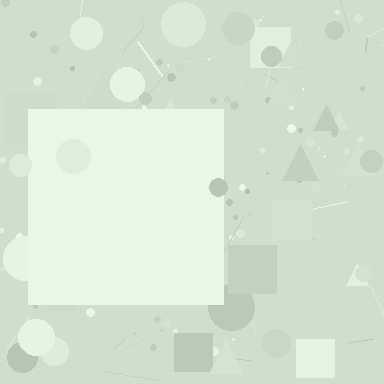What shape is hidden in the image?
A square is hidden in the image.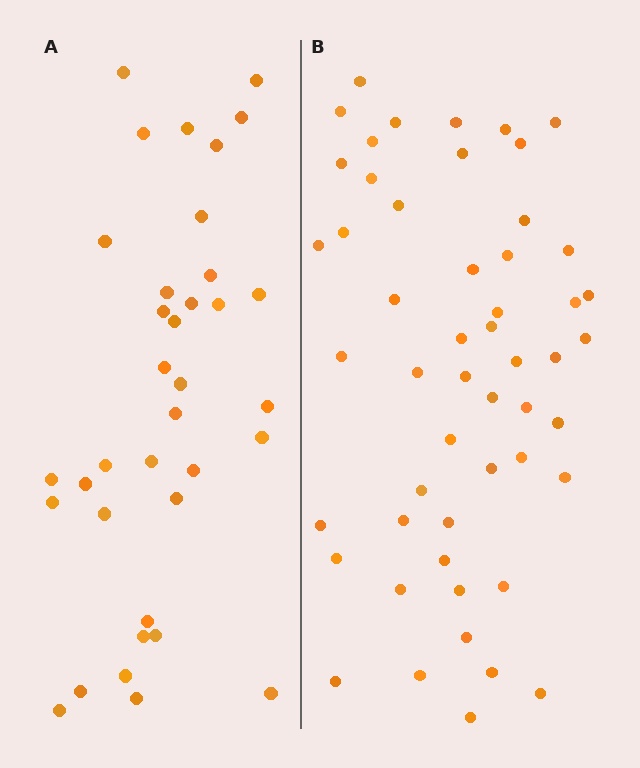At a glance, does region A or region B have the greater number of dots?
Region B (the right region) has more dots.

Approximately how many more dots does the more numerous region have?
Region B has approximately 15 more dots than region A.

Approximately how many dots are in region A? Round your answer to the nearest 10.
About 40 dots. (The exact count is 36, which rounds to 40.)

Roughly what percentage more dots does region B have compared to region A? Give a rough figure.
About 45% more.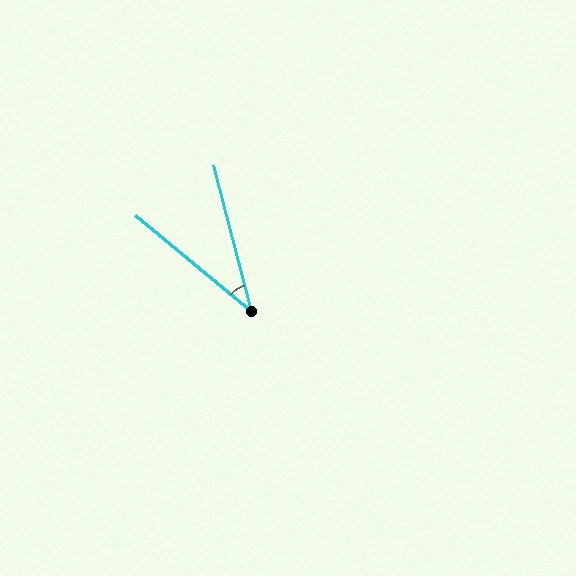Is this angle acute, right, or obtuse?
It is acute.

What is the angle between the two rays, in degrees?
Approximately 36 degrees.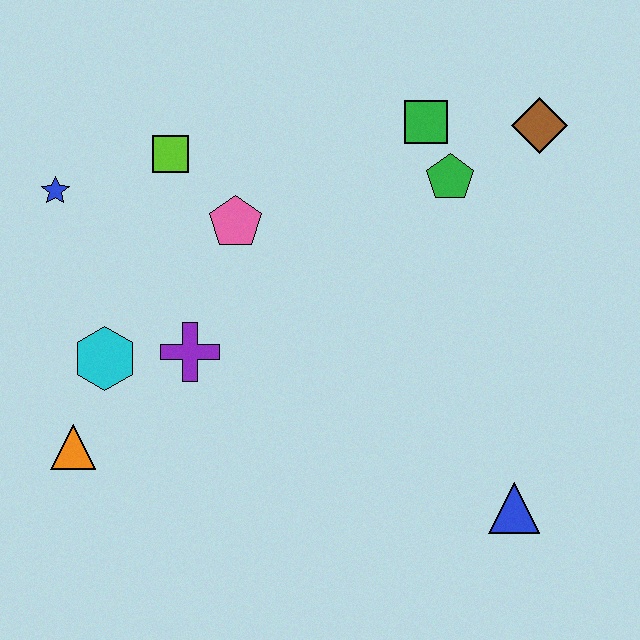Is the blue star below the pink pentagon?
No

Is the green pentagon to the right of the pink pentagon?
Yes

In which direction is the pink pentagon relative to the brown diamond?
The pink pentagon is to the left of the brown diamond.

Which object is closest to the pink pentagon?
The lime square is closest to the pink pentagon.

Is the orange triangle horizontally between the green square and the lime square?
No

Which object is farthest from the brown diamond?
The orange triangle is farthest from the brown diamond.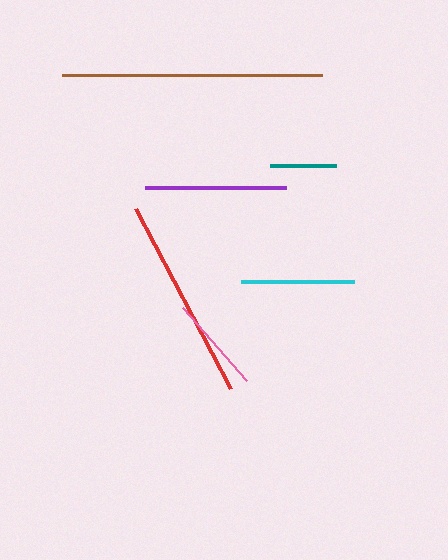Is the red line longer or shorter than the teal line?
The red line is longer than the teal line.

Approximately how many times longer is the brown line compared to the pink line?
The brown line is approximately 2.7 times the length of the pink line.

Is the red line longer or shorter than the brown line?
The brown line is longer than the red line.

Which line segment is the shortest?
The teal line is the shortest at approximately 66 pixels.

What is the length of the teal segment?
The teal segment is approximately 66 pixels long.